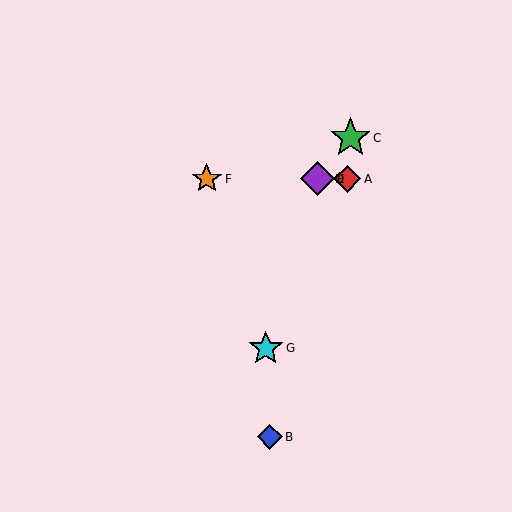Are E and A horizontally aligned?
Yes, both are at y≈179.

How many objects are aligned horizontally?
4 objects (A, D, E, F) are aligned horizontally.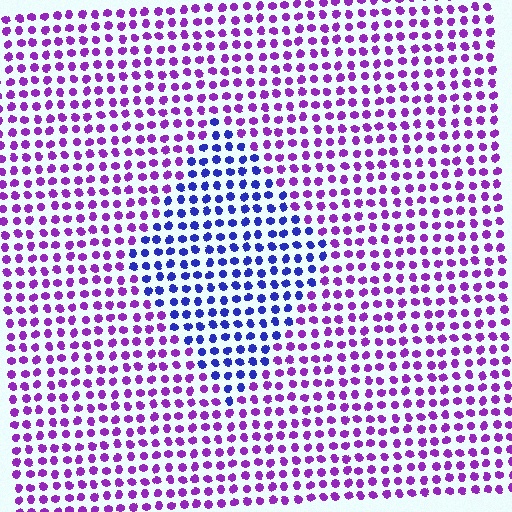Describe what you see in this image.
The image is filled with small purple elements in a uniform arrangement. A diamond-shaped region is visible where the elements are tinted to a slightly different hue, forming a subtle color boundary.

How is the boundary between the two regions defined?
The boundary is defined purely by a slight shift in hue (about 47 degrees). Spacing, size, and orientation are identical on both sides.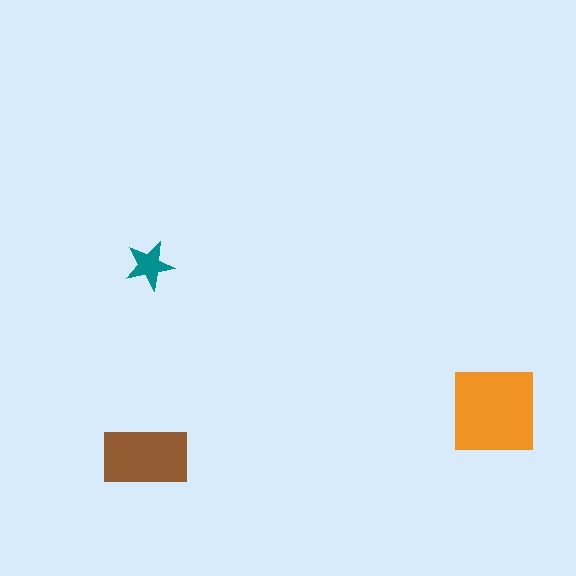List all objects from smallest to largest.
The teal star, the brown rectangle, the orange square.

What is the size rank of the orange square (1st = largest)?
1st.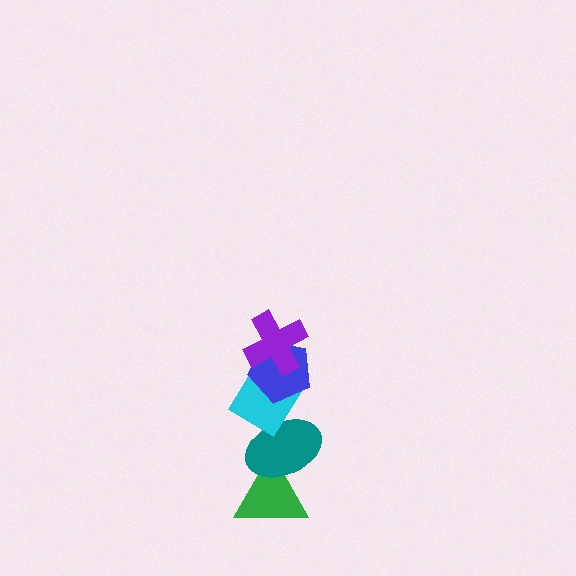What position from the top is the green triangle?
The green triangle is 5th from the top.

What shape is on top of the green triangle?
The teal ellipse is on top of the green triangle.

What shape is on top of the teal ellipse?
The cyan diamond is on top of the teal ellipse.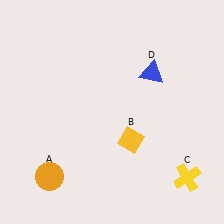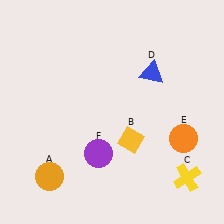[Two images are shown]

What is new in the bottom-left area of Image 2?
A purple circle (F) was added in the bottom-left area of Image 2.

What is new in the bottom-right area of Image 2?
An orange circle (E) was added in the bottom-right area of Image 2.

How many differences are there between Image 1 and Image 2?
There are 2 differences between the two images.